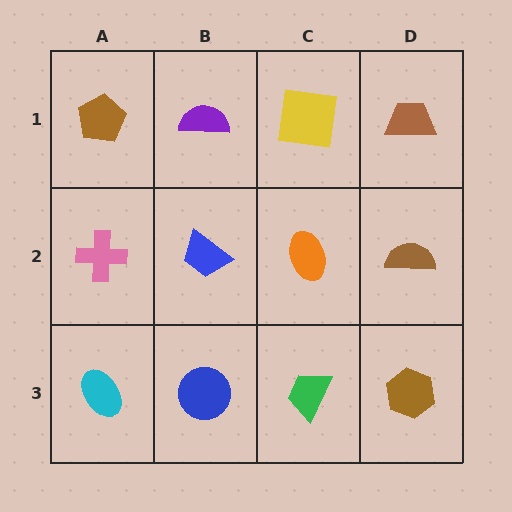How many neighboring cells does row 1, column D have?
2.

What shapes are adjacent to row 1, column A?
A pink cross (row 2, column A), a purple semicircle (row 1, column B).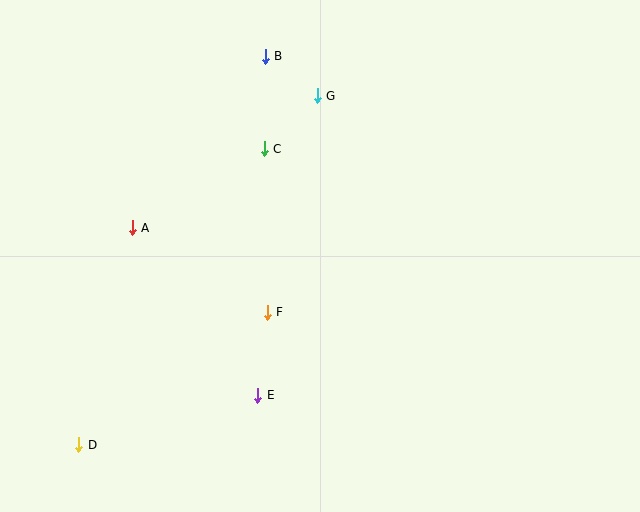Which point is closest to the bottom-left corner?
Point D is closest to the bottom-left corner.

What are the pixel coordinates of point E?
Point E is at (258, 395).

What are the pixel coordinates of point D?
Point D is at (79, 445).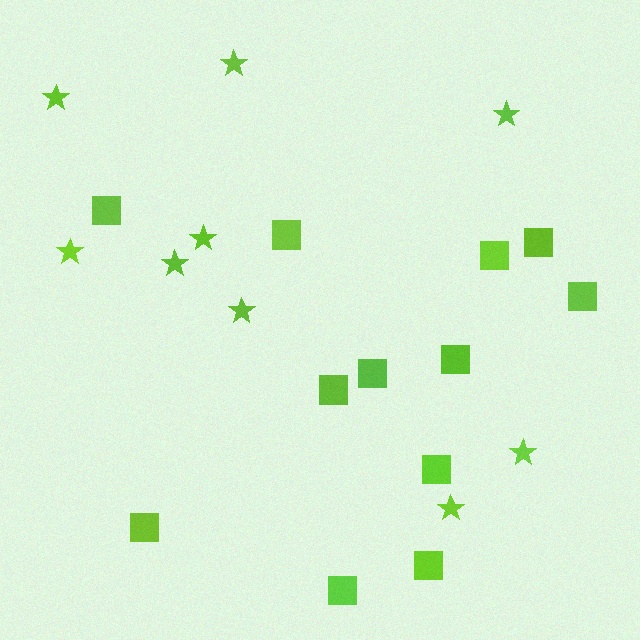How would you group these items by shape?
There are 2 groups: one group of squares (12) and one group of stars (9).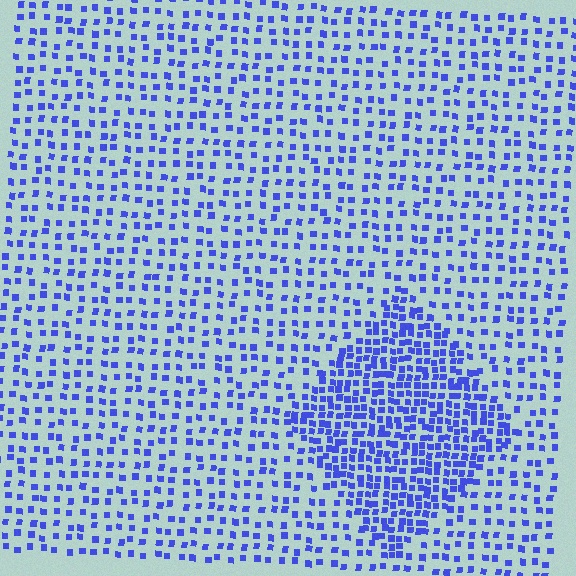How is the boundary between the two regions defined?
The boundary is defined by a change in element density (approximately 2.2x ratio). All elements are the same color, size, and shape.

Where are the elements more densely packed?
The elements are more densely packed inside the diamond boundary.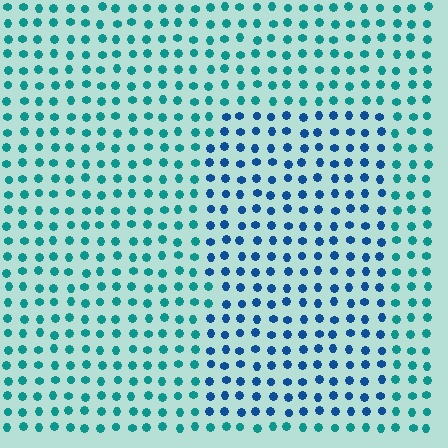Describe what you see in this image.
The image is filled with small teal elements in a uniform arrangement. A rectangle-shaped region is visible where the elements are tinted to a slightly different hue, forming a subtle color boundary.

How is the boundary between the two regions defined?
The boundary is defined purely by a slight shift in hue (about 36 degrees). Spacing, size, and orientation are identical on both sides.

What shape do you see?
I see a rectangle.